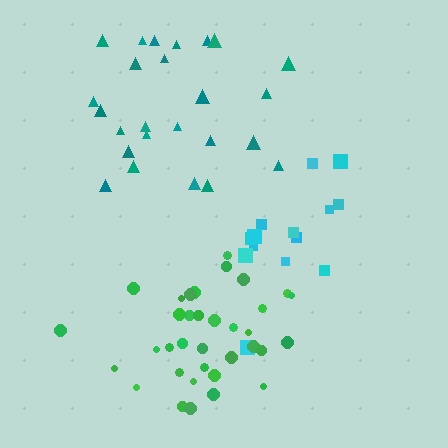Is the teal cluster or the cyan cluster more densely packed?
Teal.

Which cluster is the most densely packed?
Green.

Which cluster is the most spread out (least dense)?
Cyan.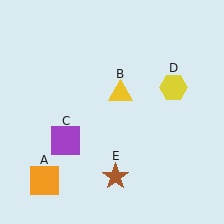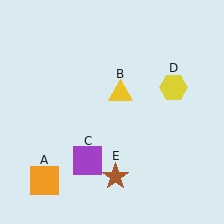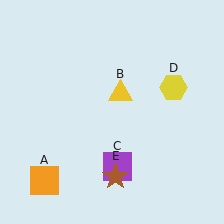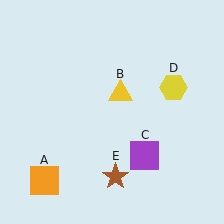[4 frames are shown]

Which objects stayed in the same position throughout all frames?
Orange square (object A) and yellow triangle (object B) and yellow hexagon (object D) and brown star (object E) remained stationary.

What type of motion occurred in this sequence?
The purple square (object C) rotated counterclockwise around the center of the scene.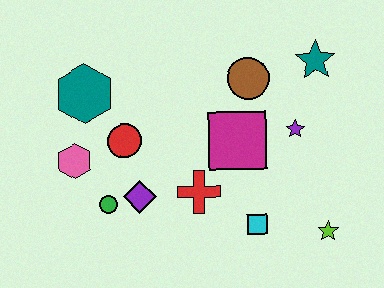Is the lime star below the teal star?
Yes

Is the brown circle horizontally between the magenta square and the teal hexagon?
No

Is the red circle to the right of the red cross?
No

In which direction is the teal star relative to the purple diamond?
The teal star is to the right of the purple diamond.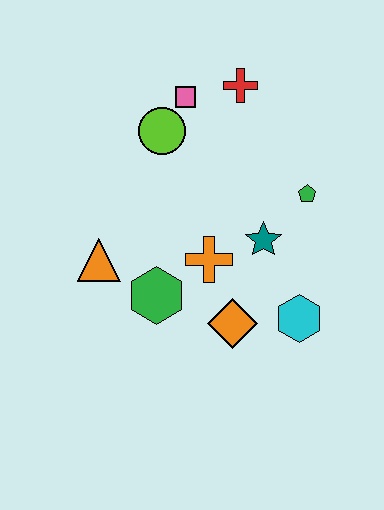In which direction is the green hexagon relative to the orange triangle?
The green hexagon is to the right of the orange triangle.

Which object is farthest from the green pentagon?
The orange triangle is farthest from the green pentagon.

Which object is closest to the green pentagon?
The teal star is closest to the green pentagon.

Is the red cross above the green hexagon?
Yes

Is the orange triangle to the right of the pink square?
No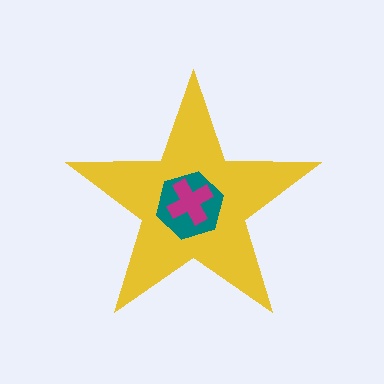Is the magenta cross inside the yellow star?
Yes.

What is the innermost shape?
The magenta cross.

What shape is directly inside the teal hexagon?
The magenta cross.